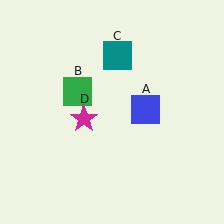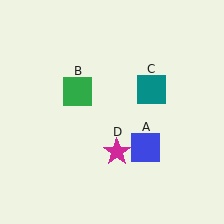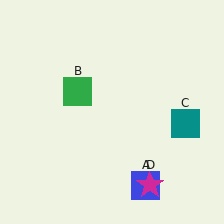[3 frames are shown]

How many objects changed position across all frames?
3 objects changed position: blue square (object A), teal square (object C), magenta star (object D).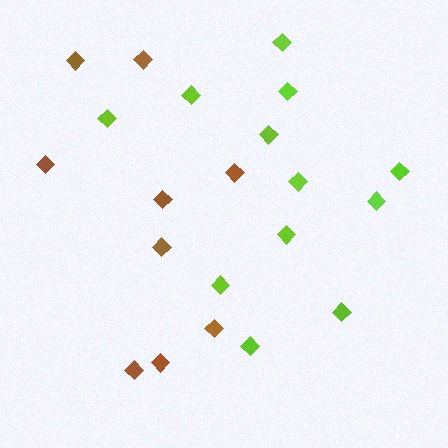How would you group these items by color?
There are 2 groups: one group of brown diamonds (9) and one group of lime diamonds (12).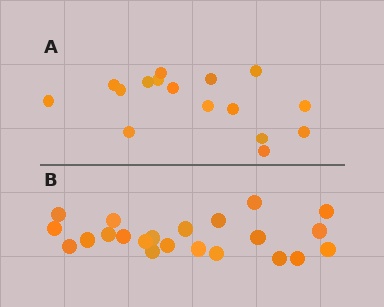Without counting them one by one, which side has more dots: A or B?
Region B (the bottom region) has more dots.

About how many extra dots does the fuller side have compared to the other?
Region B has about 6 more dots than region A.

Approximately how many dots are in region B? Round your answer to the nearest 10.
About 20 dots. (The exact count is 22, which rounds to 20.)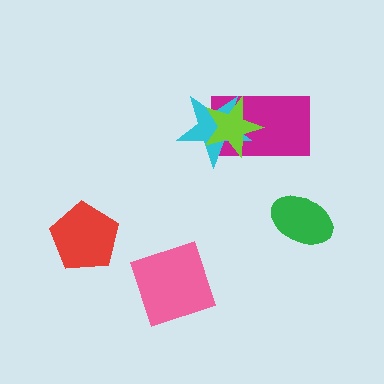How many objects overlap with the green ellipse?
0 objects overlap with the green ellipse.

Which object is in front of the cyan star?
The lime star is in front of the cyan star.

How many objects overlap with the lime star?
2 objects overlap with the lime star.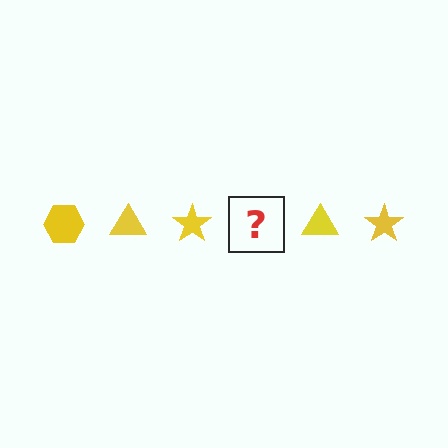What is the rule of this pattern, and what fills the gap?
The rule is that the pattern cycles through hexagon, triangle, star shapes in yellow. The gap should be filled with a yellow hexagon.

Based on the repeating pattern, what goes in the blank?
The blank should be a yellow hexagon.